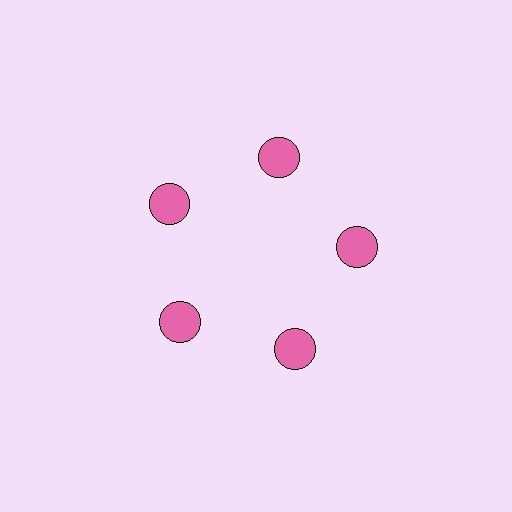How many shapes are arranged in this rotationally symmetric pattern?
There are 5 shapes, arranged in 5 groups of 1.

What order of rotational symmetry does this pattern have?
This pattern has 5-fold rotational symmetry.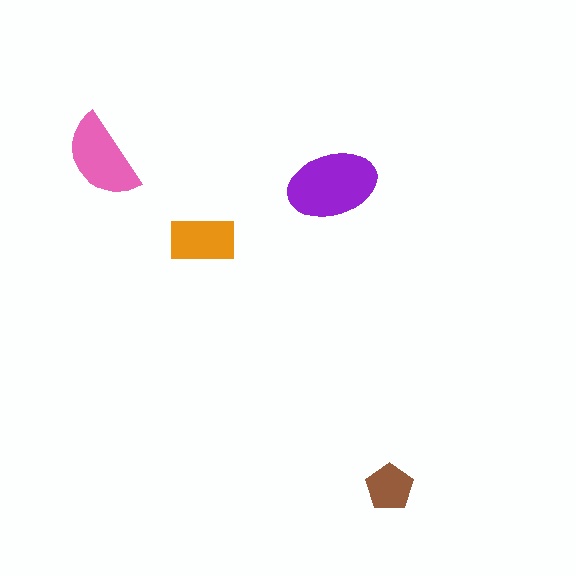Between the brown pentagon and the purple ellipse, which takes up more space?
The purple ellipse.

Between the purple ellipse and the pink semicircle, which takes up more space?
The purple ellipse.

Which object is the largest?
The purple ellipse.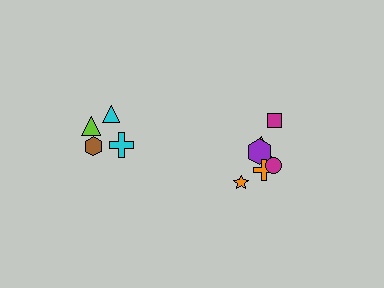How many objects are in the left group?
There are 4 objects.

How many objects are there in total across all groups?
There are 10 objects.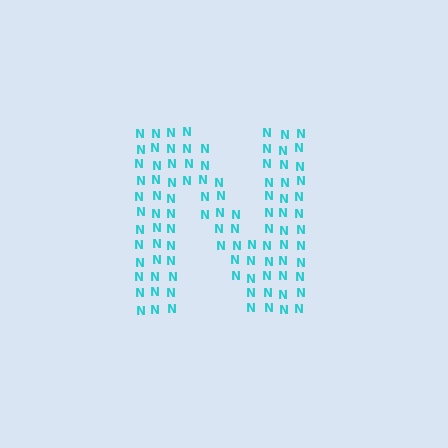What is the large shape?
The large shape is the letter N.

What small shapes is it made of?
It is made of small letter N's.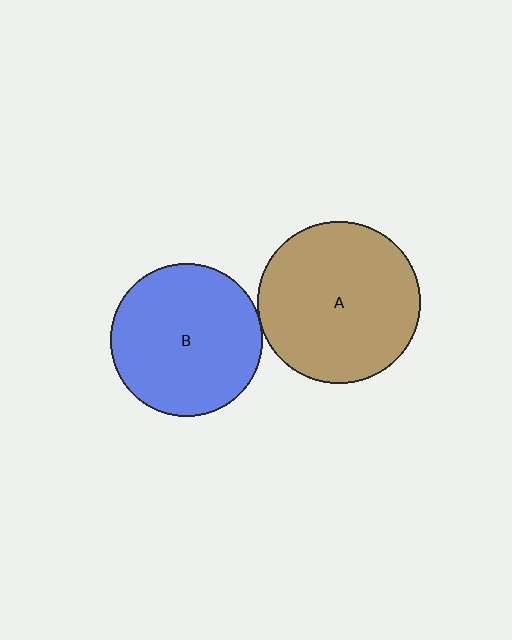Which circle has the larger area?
Circle A (brown).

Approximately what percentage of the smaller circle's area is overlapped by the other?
Approximately 5%.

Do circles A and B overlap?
Yes.